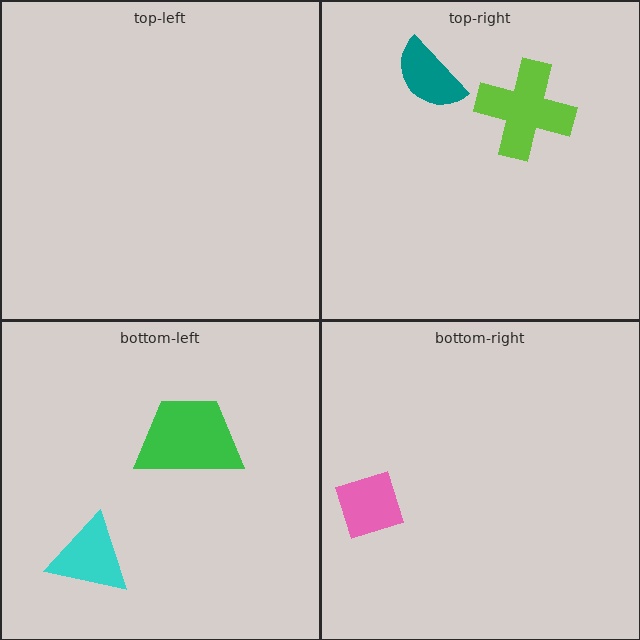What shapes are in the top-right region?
The lime cross, the teal semicircle.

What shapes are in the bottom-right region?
The pink diamond.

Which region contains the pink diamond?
The bottom-right region.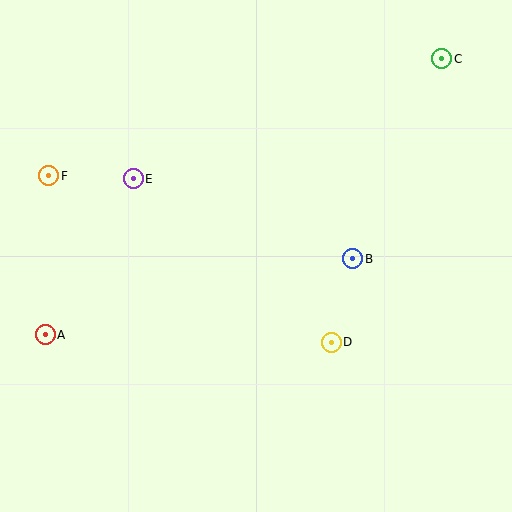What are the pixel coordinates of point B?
Point B is at (353, 259).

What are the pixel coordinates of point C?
Point C is at (442, 59).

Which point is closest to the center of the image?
Point B at (353, 259) is closest to the center.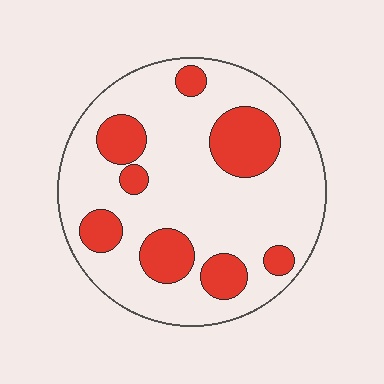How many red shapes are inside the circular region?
8.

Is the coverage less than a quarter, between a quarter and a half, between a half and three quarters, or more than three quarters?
Less than a quarter.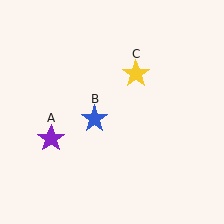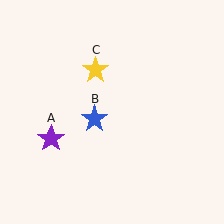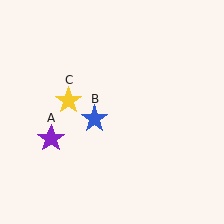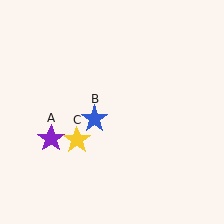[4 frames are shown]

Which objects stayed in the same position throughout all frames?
Purple star (object A) and blue star (object B) remained stationary.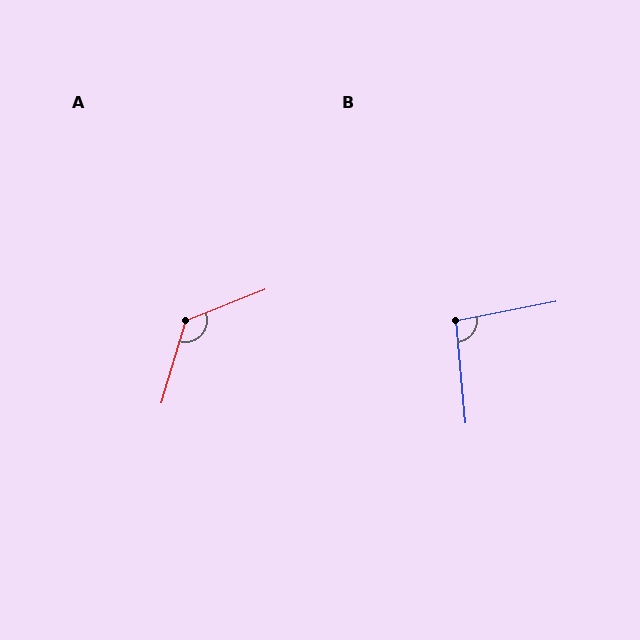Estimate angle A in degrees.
Approximately 128 degrees.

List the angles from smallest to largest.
B (96°), A (128°).